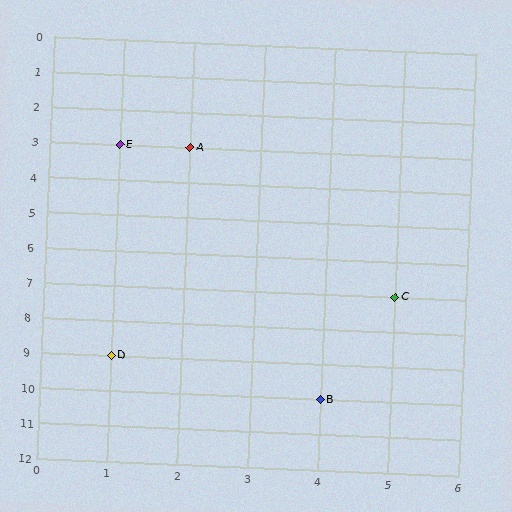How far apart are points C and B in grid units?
Points C and B are 1 column and 3 rows apart (about 3.2 grid units diagonally).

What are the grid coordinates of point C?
Point C is at grid coordinates (5, 7).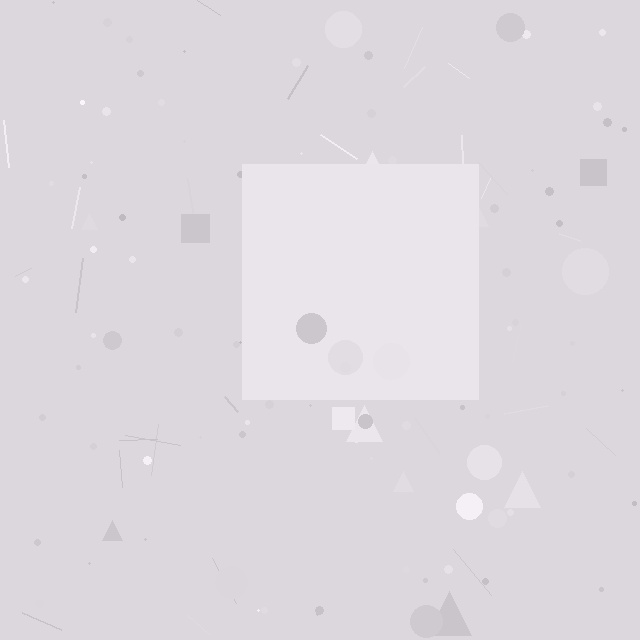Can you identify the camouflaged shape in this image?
The camouflaged shape is a square.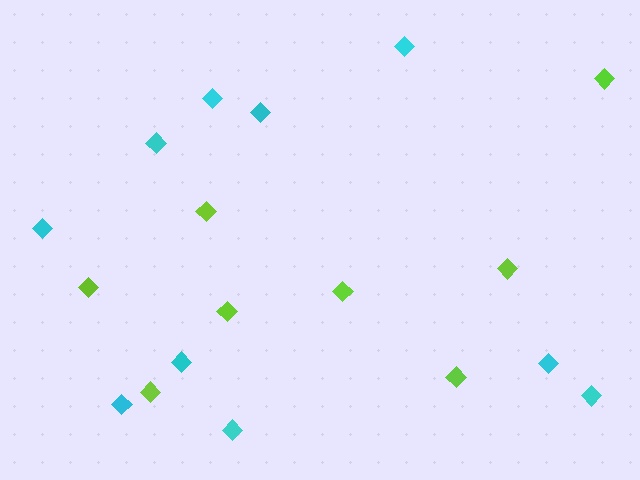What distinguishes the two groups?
There are 2 groups: one group of cyan diamonds (10) and one group of lime diamonds (8).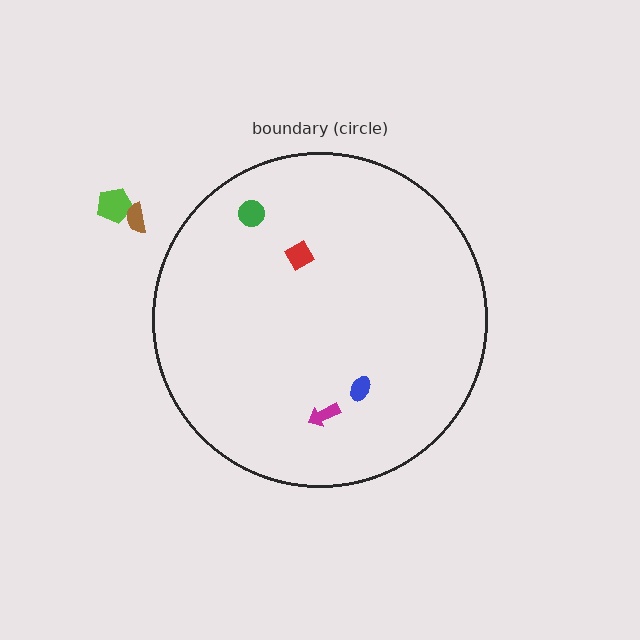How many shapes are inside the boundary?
4 inside, 2 outside.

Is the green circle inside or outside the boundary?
Inside.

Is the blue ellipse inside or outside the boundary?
Inside.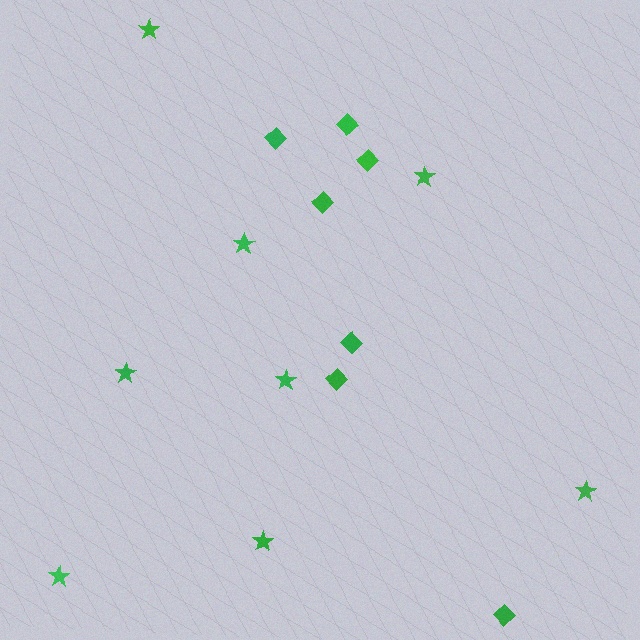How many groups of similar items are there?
There are 2 groups: one group of diamonds (7) and one group of stars (8).